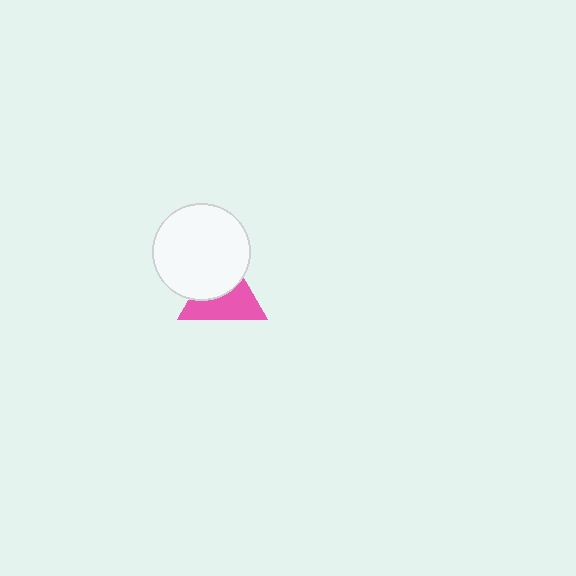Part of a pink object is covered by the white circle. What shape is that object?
It is a triangle.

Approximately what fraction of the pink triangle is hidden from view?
Roughly 46% of the pink triangle is hidden behind the white circle.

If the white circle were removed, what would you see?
You would see the complete pink triangle.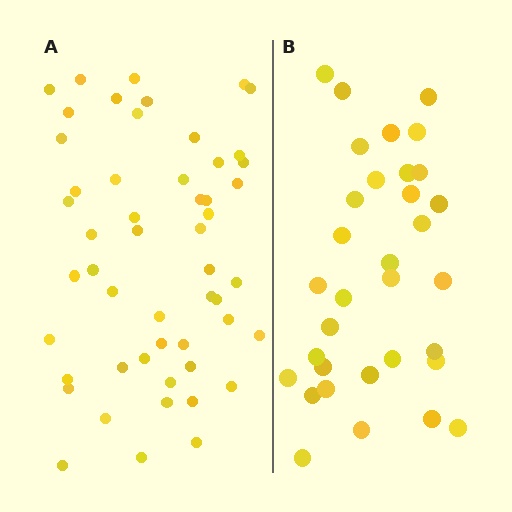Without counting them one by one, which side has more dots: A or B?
Region A (the left region) has more dots.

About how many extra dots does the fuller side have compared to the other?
Region A has approximately 20 more dots than region B.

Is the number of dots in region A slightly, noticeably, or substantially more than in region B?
Region A has substantially more. The ratio is roughly 1.6 to 1.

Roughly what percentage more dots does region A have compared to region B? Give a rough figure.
About 60% more.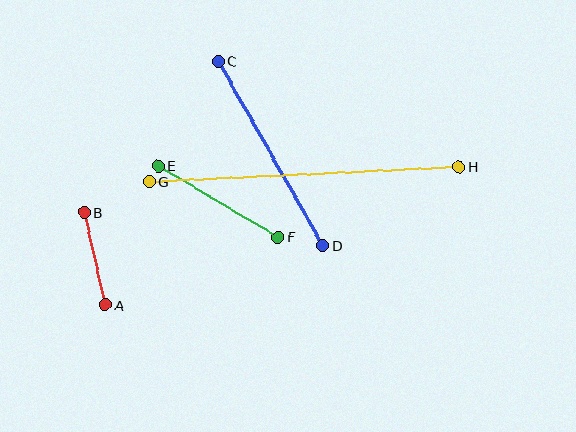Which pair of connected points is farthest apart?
Points G and H are farthest apart.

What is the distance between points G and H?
The distance is approximately 310 pixels.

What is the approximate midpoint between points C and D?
The midpoint is at approximately (270, 154) pixels.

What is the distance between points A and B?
The distance is approximately 95 pixels.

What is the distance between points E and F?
The distance is approximately 139 pixels.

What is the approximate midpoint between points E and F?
The midpoint is at approximately (218, 201) pixels.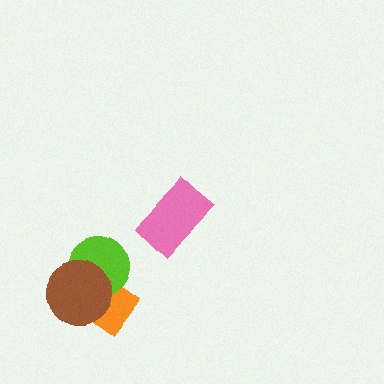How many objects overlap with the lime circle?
2 objects overlap with the lime circle.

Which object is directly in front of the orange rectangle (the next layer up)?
The lime circle is directly in front of the orange rectangle.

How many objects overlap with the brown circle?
2 objects overlap with the brown circle.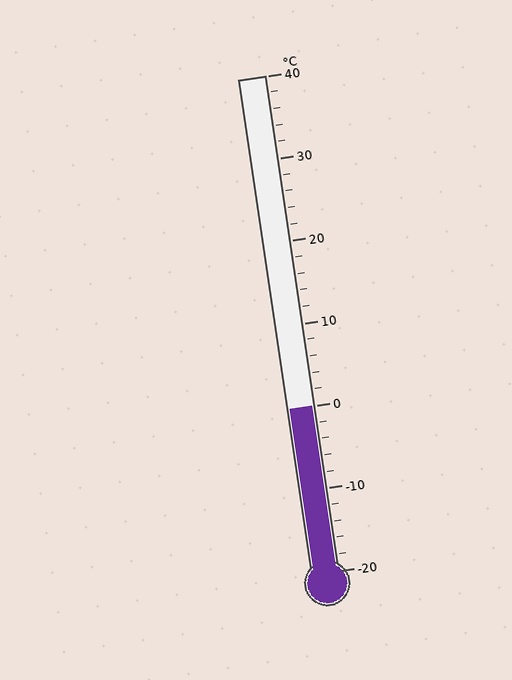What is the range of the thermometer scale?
The thermometer scale ranges from -20°C to 40°C.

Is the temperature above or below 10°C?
The temperature is below 10°C.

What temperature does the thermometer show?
The thermometer shows approximately 0°C.